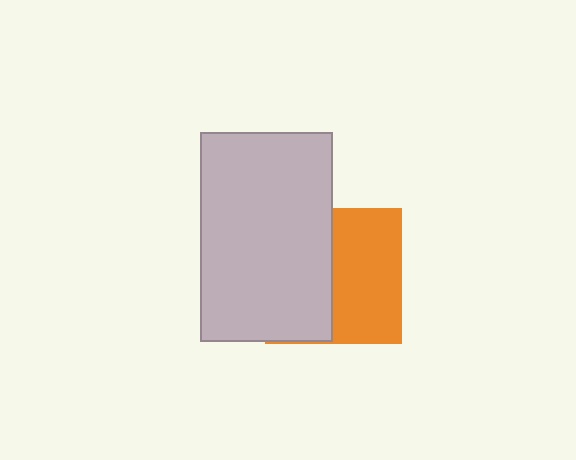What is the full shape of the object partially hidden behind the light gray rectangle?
The partially hidden object is an orange square.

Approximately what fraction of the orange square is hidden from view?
Roughly 49% of the orange square is hidden behind the light gray rectangle.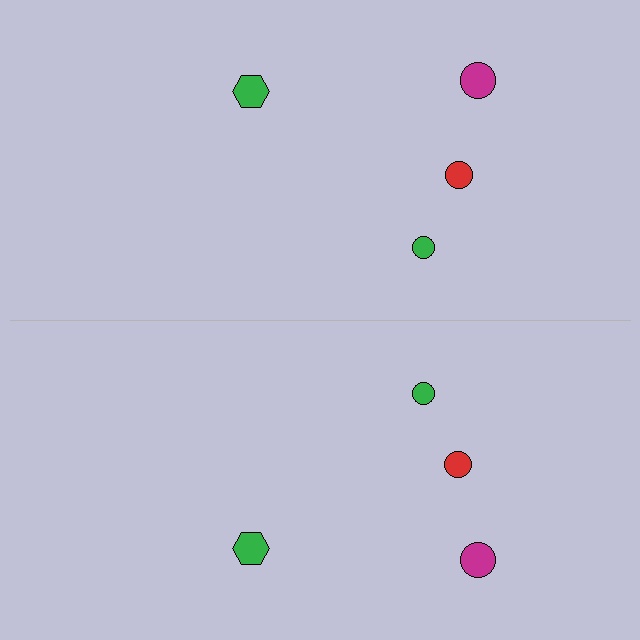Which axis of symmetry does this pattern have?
The pattern has a horizontal axis of symmetry running through the center of the image.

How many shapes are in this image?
There are 8 shapes in this image.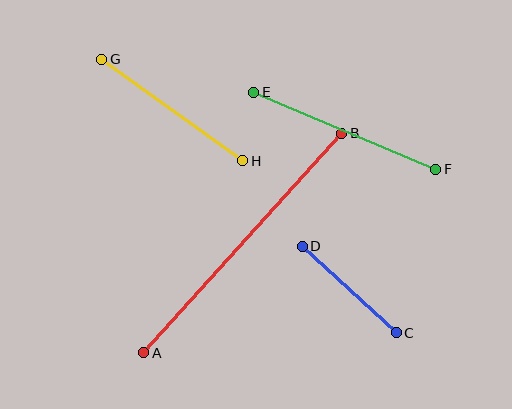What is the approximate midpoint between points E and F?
The midpoint is at approximately (345, 131) pixels.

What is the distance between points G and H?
The distance is approximately 173 pixels.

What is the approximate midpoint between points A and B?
The midpoint is at approximately (243, 243) pixels.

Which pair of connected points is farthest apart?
Points A and B are farthest apart.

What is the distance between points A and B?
The distance is approximately 295 pixels.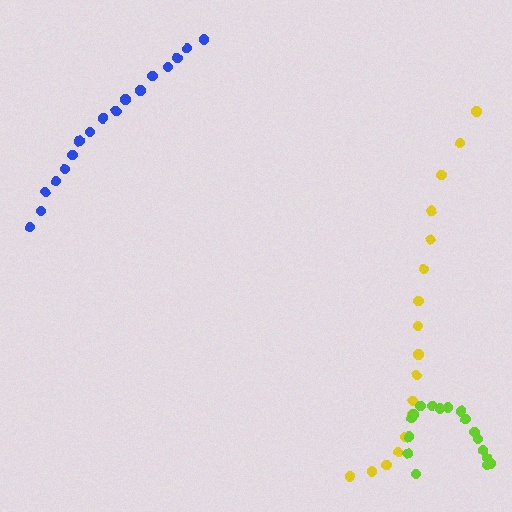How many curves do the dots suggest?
There are 3 distinct paths.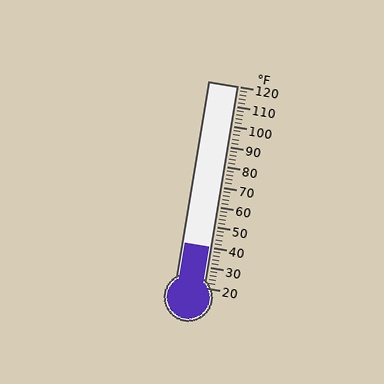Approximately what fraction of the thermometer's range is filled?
The thermometer is filled to approximately 20% of its range.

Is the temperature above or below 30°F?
The temperature is above 30°F.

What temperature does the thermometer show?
The thermometer shows approximately 40°F.